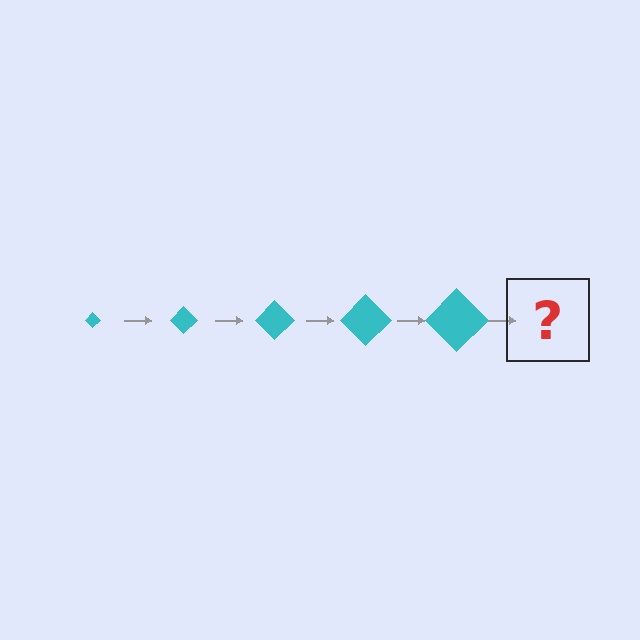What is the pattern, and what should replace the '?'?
The pattern is that the diamond gets progressively larger each step. The '?' should be a cyan diamond, larger than the previous one.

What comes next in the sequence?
The next element should be a cyan diamond, larger than the previous one.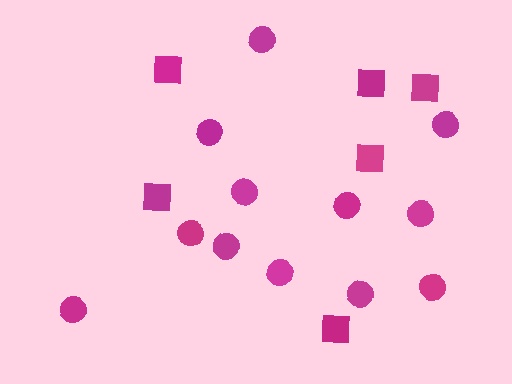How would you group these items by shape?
There are 2 groups: one group of circles (12) and one group of squares (6).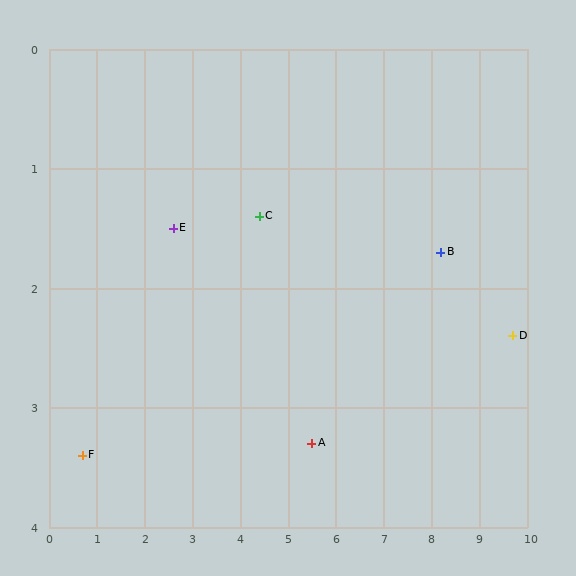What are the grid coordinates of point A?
Point A is at approximately (5.5, 3.3).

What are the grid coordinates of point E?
Point E is at approximately (2.6, 1.5).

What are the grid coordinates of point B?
Point B is at approximately (8.2, 1.7).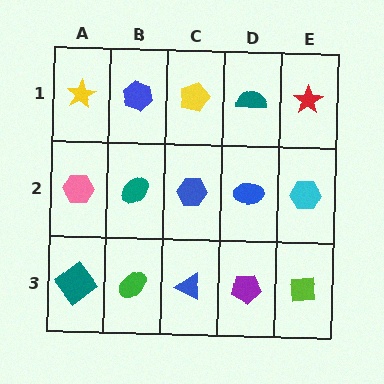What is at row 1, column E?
A red star.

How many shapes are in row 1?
5 shapes.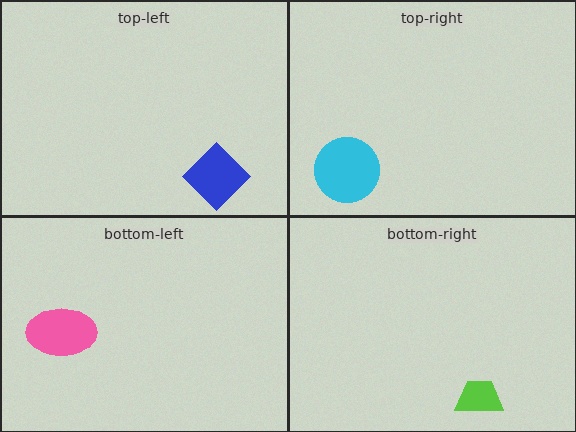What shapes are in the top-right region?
The cyan circle.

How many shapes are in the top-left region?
1.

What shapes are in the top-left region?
The blue diamond.